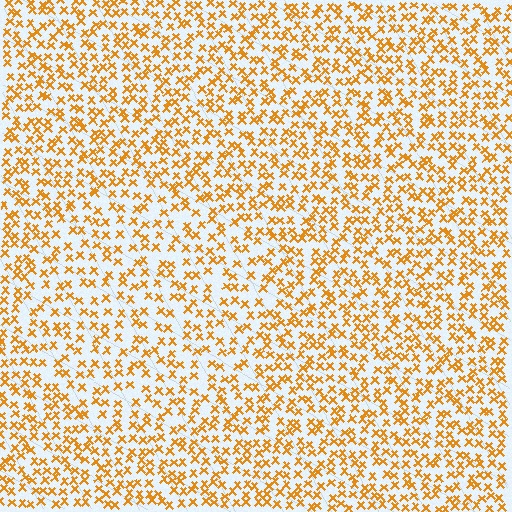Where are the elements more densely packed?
The elements are more densely packed outside the circle boundary.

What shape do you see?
I see a circle.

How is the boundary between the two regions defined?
The boundary is defined by a change in element density (approximately 1.4x ratio). All elements are the same color, size, and shape.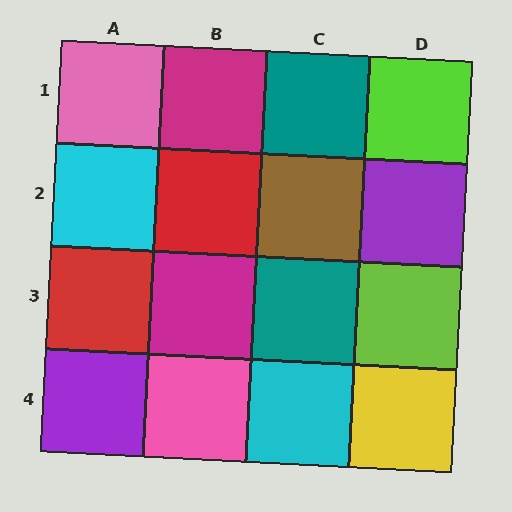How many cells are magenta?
2 cells are magenta.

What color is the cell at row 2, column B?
Red.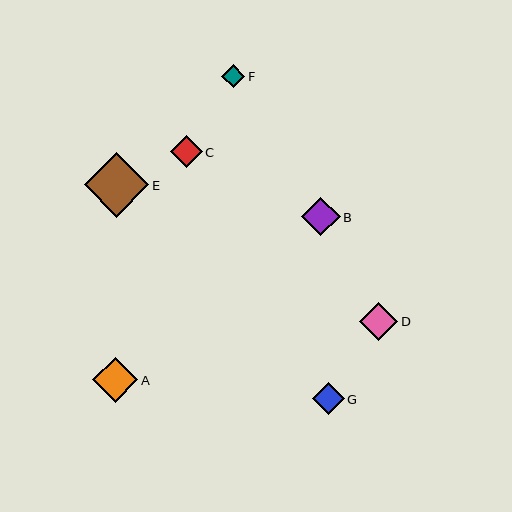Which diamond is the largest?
Diamond E is the largest with a size of approximately 65 pixels.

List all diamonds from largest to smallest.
From largest to smallest: E, A, B, D, C, G, F.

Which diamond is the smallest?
Diamond F is the smallest with a size of approximately 24 pixels.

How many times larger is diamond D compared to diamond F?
Diamond D is approximately 1.6 times the size of diamond F.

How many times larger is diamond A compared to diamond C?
Diamond A is approximately 1.4 times the size of diamond C.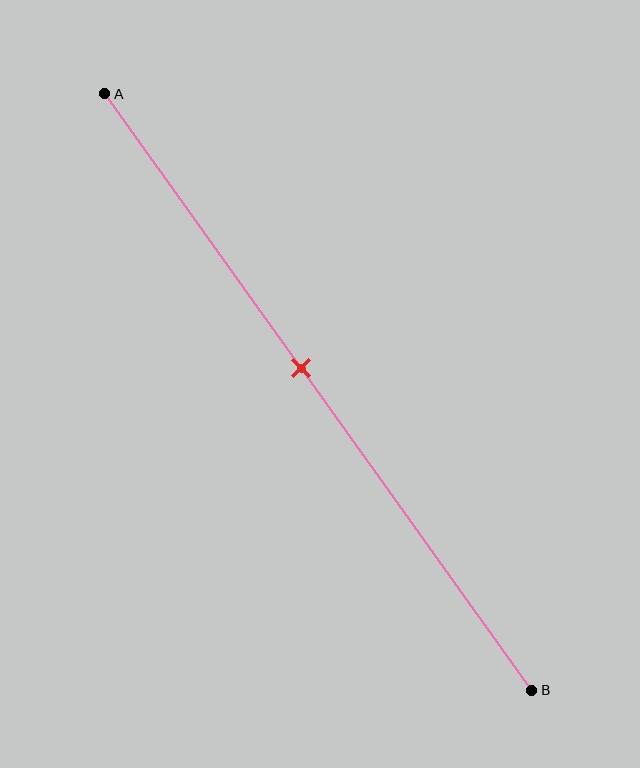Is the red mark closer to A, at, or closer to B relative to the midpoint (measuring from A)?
The red mark is closer to point A than the midpoint of segment AB.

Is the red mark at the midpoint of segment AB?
No, the mark is at about 45% from A, not at the 50% midpoint.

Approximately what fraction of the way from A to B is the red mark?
The red mark is approximately 45% of the way from A to B.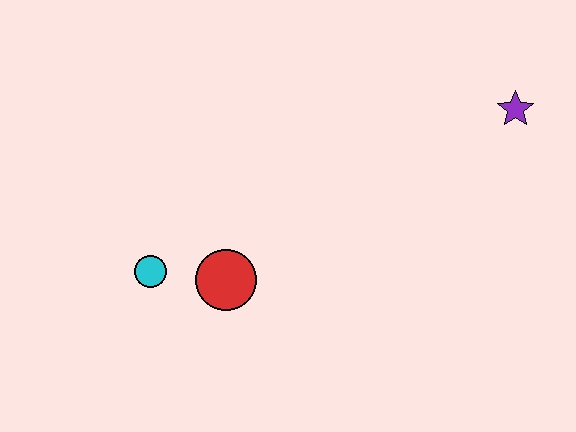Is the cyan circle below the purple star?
Yes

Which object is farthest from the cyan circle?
The purple star is farthest from the cyan circle.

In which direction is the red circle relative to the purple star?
The red circle is to the left of the purple star.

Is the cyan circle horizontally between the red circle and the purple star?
No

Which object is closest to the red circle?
The cyan circle is closest to the red circle.